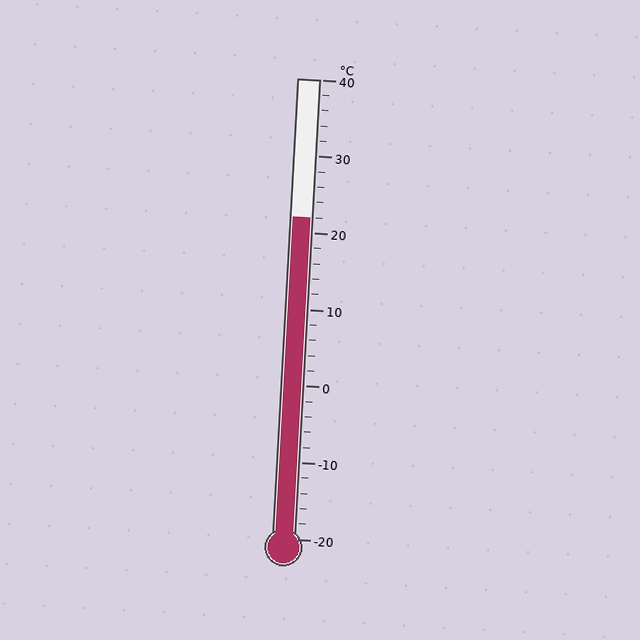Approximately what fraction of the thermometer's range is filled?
The thermometer is filled to approximately 70% of its range.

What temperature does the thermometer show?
The thermometer shows approximately 22°C.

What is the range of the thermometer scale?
The thermometer scale ranges from -20°C to 40°C.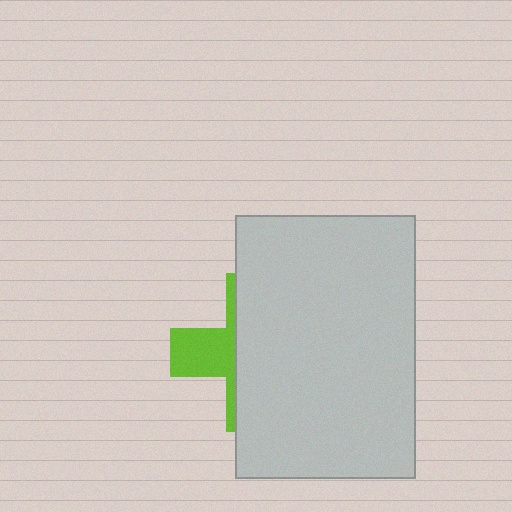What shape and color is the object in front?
The object in front is a light gray rectangle.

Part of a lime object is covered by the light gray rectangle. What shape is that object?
It is a cross.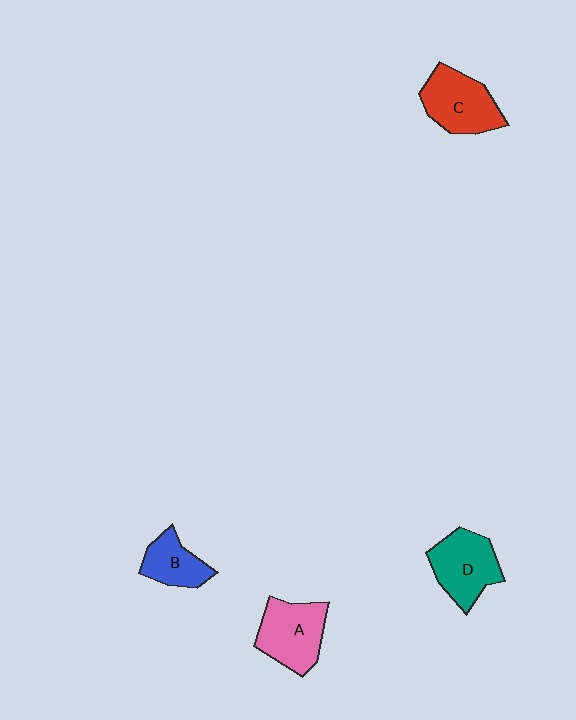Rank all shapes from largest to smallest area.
From largest to smallest: C (red), A (pink), D (teal), B (blue).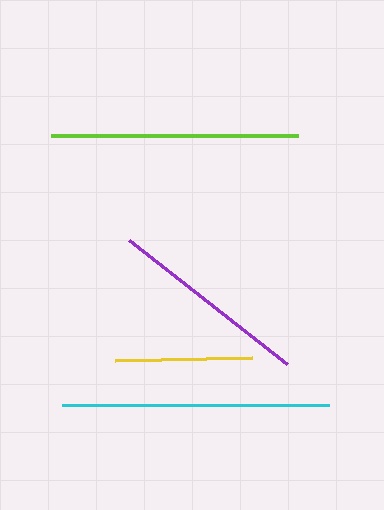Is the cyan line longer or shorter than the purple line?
The cyan line is longer than the purple line.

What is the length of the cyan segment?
The cyan segment is approximately 267 pixels long.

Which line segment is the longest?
The cyan line is the longest at approximately 267 pixels.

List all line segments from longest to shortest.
From longest to shortest: cyan, lime, purple, yellow.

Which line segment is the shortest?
The yellow line is the shortest at approximately 137 pixels.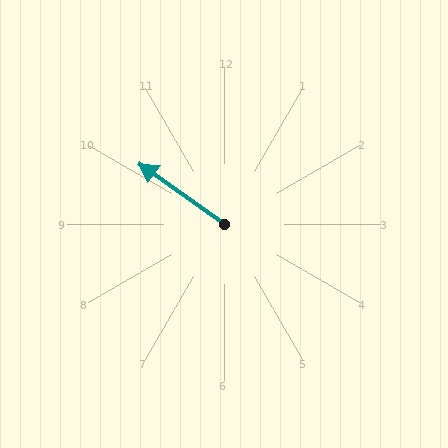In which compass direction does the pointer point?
Northwest.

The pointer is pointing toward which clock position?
Roughly 10 o'clock.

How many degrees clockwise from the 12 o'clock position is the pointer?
Approximately 306 degrees.